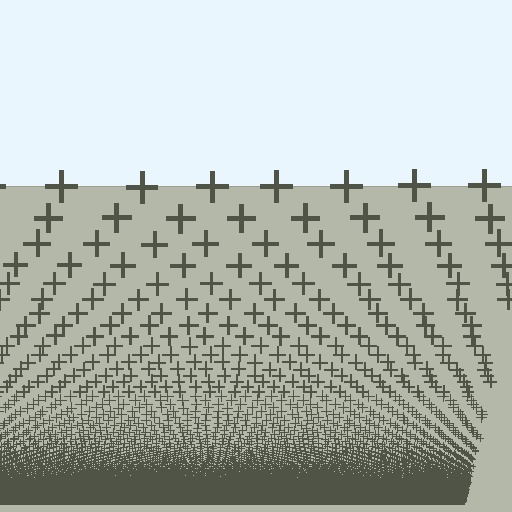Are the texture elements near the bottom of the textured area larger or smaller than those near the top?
Smaller. The gradient is inverted — elements near the bottom are smaller and denser.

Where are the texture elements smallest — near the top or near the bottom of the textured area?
Near the bottom.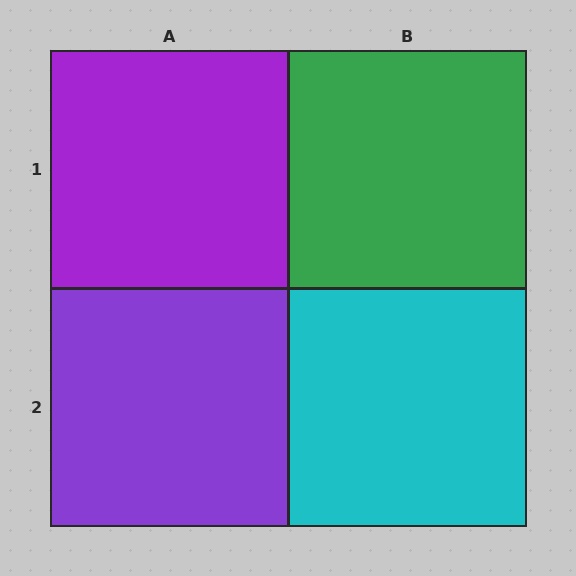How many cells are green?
1 cell is green.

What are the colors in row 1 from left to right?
Purple, green.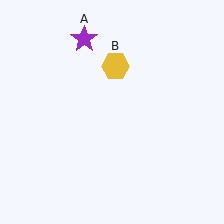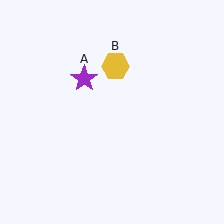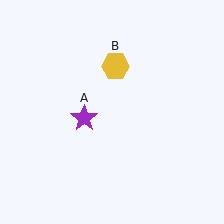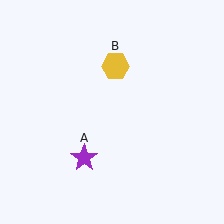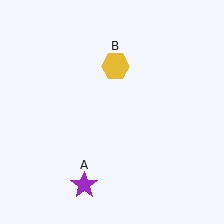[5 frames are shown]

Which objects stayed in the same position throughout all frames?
Yellow hexagon (object B) remained stationary.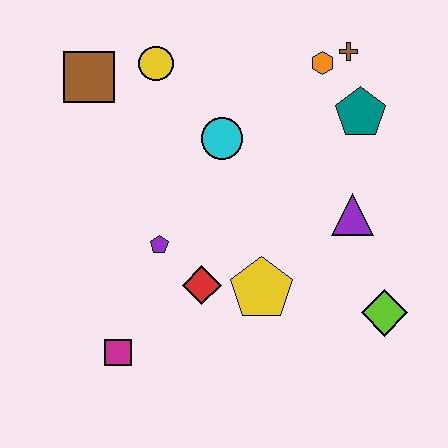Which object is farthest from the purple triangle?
The brown square is farthest from the purple triangle.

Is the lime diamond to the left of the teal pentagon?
No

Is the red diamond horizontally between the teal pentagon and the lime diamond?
No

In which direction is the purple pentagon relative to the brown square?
The purple pentagon is below the brown square.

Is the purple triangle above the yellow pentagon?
Yes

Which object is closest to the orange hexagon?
The brown cross is closest to the orange hexagon.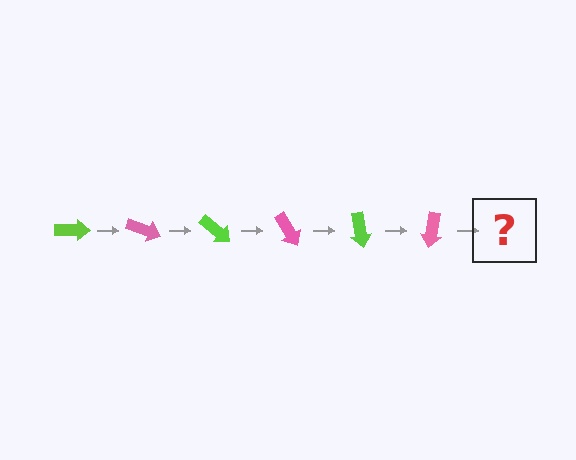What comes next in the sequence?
The next element should be a lime arrow, rotated 120 degrees from the start.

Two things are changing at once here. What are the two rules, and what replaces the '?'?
The two rules are that it rotates 20 degrees each step and the color cycles through lime and pink. The '?' should be a lime arrow, rotated 120 degrees from the start.